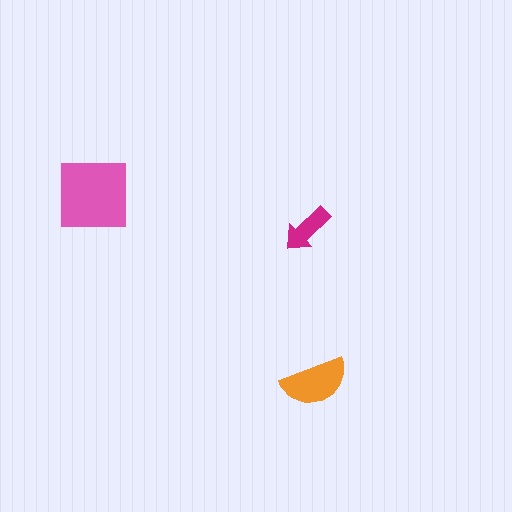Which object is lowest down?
The orange semicircle is bottommost.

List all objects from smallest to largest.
The magenta arrow, the orange semicircle, the pink square.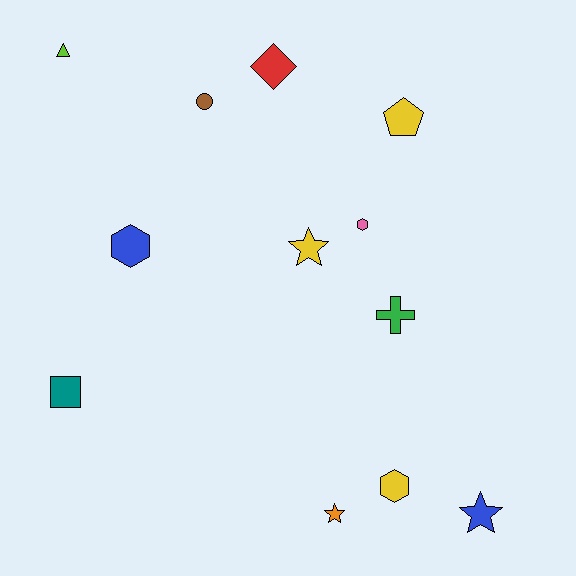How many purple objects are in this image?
There are no purple objects.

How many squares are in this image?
There is 1 square.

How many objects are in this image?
There are 12 objects.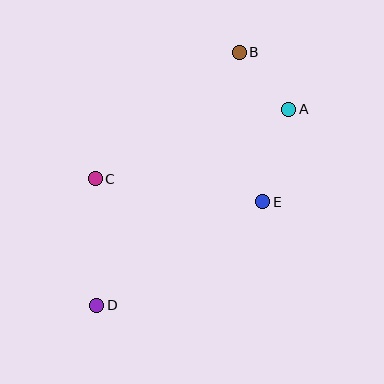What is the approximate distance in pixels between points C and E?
The distance between C and E is approximately 169 pixels.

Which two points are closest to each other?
Points A and B are closest to each other.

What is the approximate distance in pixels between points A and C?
The distance between A and C is approximately 205 pixels.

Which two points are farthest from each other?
Points B and D are farthest from each other.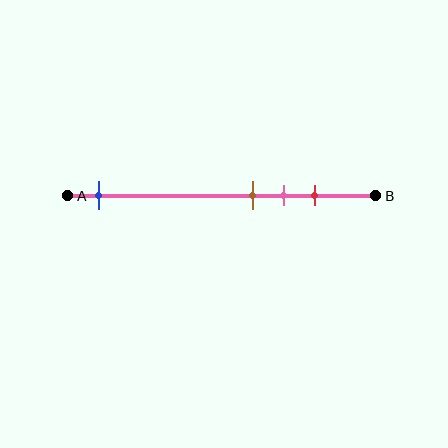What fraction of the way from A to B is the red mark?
The red mark is approximately 80% (0.8) of the way from A to B.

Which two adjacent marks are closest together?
The brown and pink marks are the closest adjacent pair.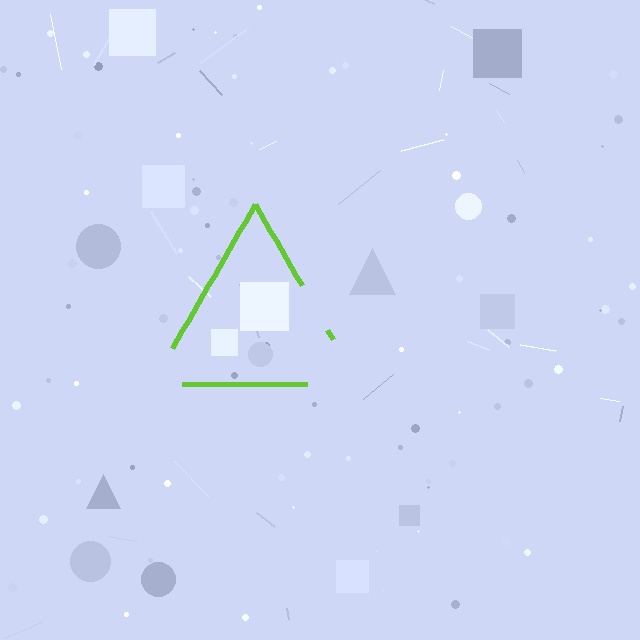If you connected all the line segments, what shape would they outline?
They would outline a triangle.